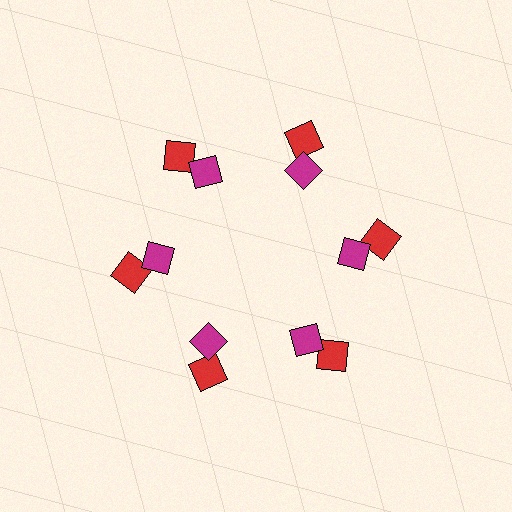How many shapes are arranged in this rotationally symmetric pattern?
There are 12 shapes, arranged in 6 groups of 2.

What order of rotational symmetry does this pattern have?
This pattern has 6-fold rotational symmetry.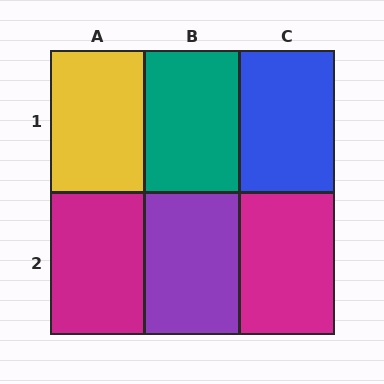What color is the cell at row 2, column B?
Purple.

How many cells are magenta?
2 cells are magenta.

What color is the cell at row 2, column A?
Magenta.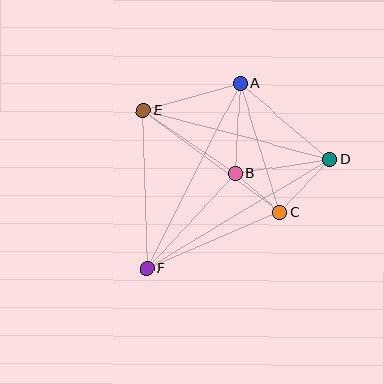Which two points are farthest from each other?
Points D and F are farthest from each other.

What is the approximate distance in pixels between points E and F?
The distance between E and F is approximately 158 pixels.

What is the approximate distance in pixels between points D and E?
The distance between D and E is approximately 193 pixels.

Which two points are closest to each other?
Points B and C are closest to each other.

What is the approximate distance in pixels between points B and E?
The distance between B and E is approximately 112 pixels.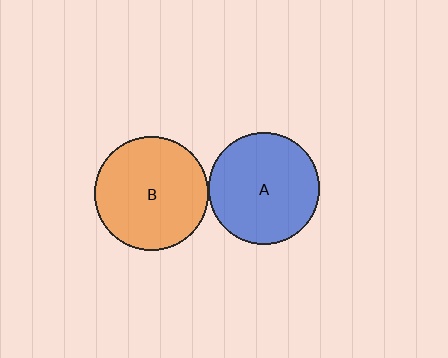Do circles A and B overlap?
Yes.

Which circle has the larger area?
Circle B (orange).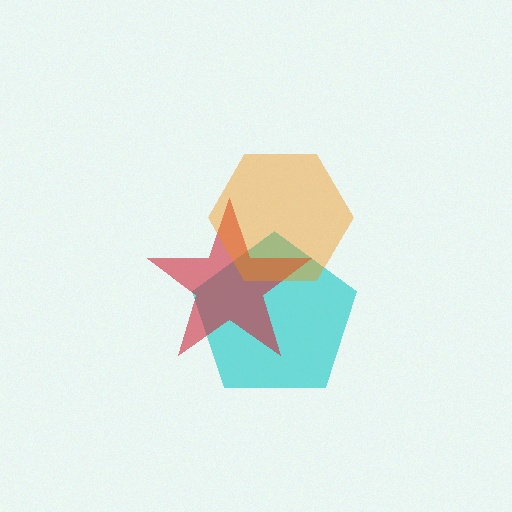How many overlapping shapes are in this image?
There are 3 overlapping shapes in the image.